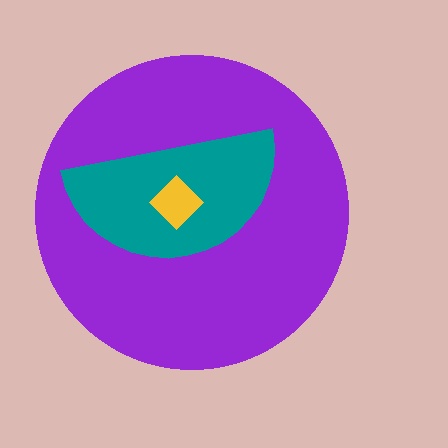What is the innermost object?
The yellow diamond.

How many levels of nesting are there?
3.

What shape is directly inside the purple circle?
The teal semicircle.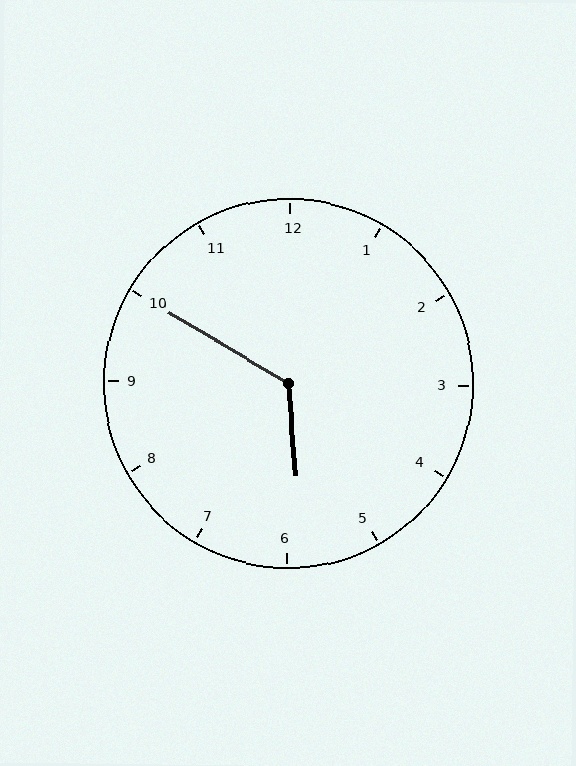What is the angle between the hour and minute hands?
Approximately 125 degrees.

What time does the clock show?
5:50.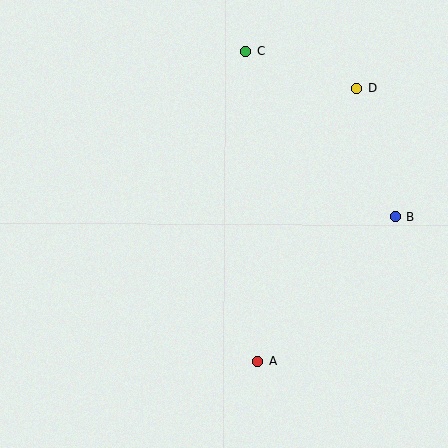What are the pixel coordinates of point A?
Point A is at (258, 362).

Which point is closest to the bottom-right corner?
Point A is closest to the bottom-right corner.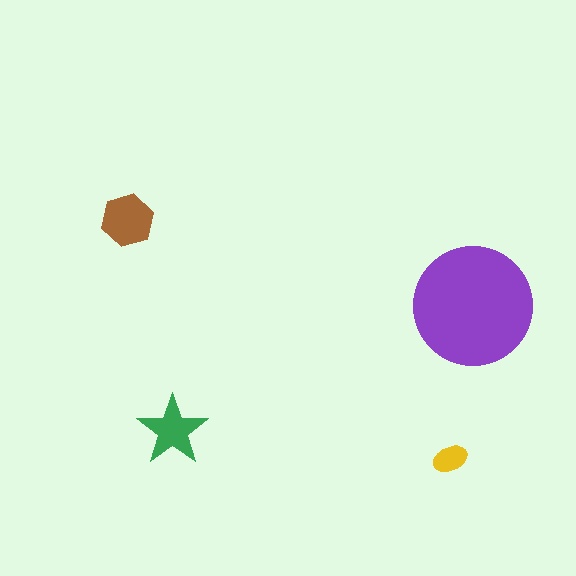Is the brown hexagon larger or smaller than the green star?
Larger.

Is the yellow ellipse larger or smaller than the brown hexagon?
Smaller.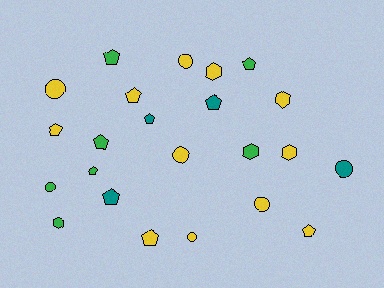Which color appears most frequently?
Yellow, with 12 objects.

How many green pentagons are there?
There are 4 green pentagons.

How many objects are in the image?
There are 23 objects.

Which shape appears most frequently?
Pentagon, with 11 objects.